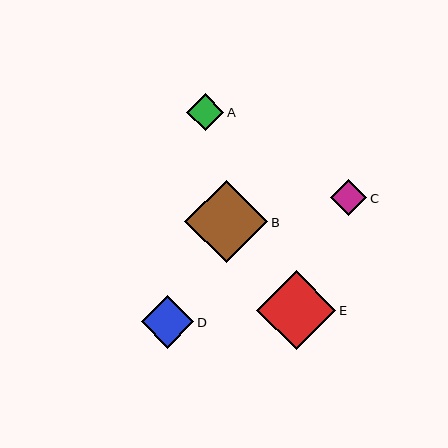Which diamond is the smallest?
Diamond C is the smallest with a size of approximately 37 pixels.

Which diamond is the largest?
Diamond B is the largest with a size of approximately 83 pixels.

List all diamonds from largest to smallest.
From largest to smallest: B, E, D, A, C.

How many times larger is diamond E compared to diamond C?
Diamond E is approximately 2.2 times the size of diamond C.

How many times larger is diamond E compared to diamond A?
Diamond E is approximately 2.2 times the size of diamond A.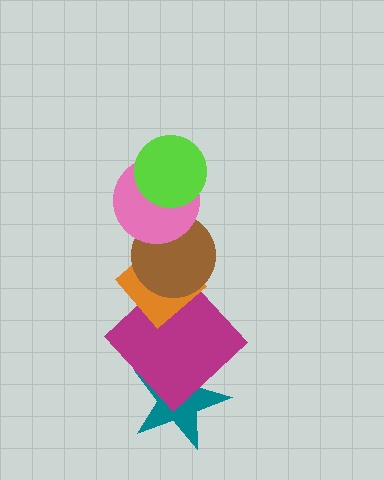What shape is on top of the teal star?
The magenta diamond is on top of the teal star.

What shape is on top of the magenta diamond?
The orange diamond is on top of the magenta diamond.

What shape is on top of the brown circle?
The pink circle is on top of the brown circle.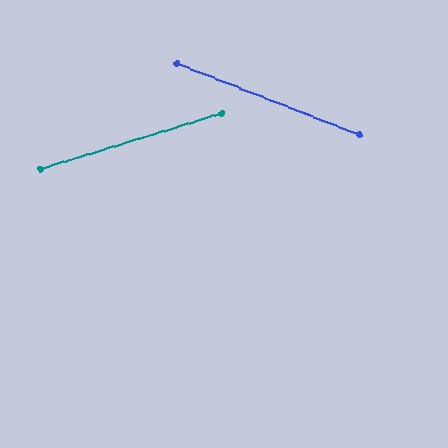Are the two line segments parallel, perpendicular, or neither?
Neither parallel nor perpendicular — they differ by about 38°.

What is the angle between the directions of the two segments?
Approximately 38 degrees.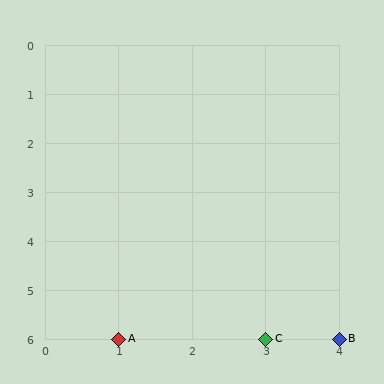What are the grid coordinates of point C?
Point C is at grid coordinates (3, 6).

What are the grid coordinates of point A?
Point A is at grid coordinates (1, 6).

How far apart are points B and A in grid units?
Points B and A are 3 columns apart.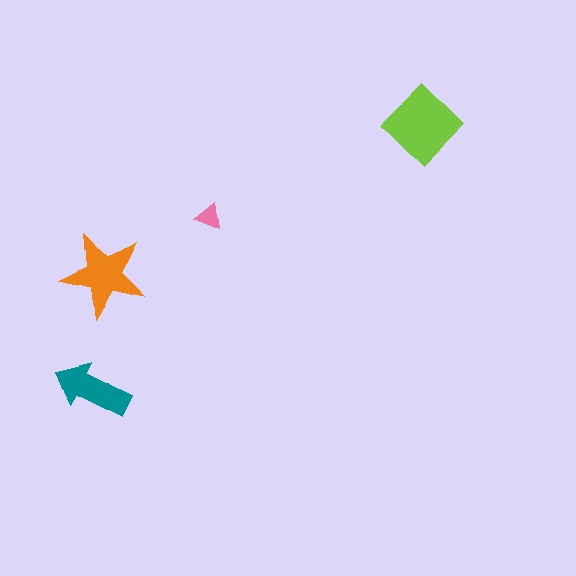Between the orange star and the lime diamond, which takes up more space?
The lime diamond.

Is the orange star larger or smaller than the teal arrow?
Larger.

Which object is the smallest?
The pink triangle.